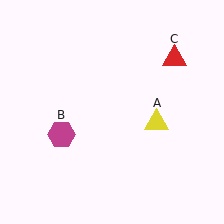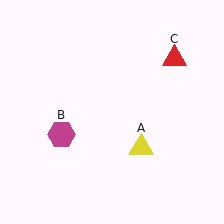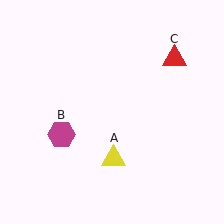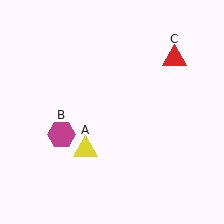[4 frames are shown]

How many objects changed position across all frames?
1 object changed position: yellow triangle (object A).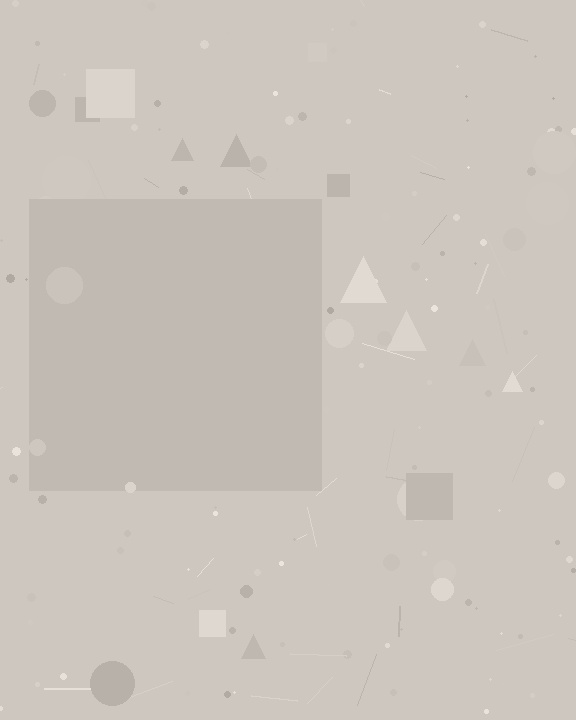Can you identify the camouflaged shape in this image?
The camouflaged shape is a square.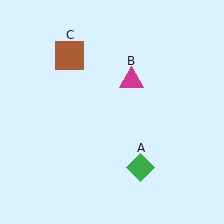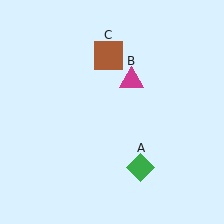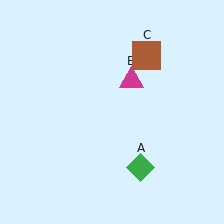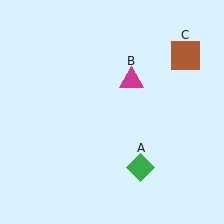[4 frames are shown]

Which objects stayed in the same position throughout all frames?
Green diamond (object A) and magenta triangle (object B) remained stationary.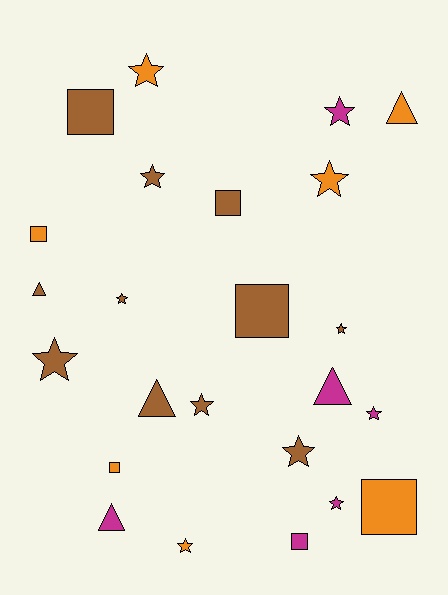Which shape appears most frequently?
Star, with 12 objects.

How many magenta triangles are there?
There are 2 magenta triangles.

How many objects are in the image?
There are 24 objects.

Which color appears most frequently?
Brown, with 11 objects.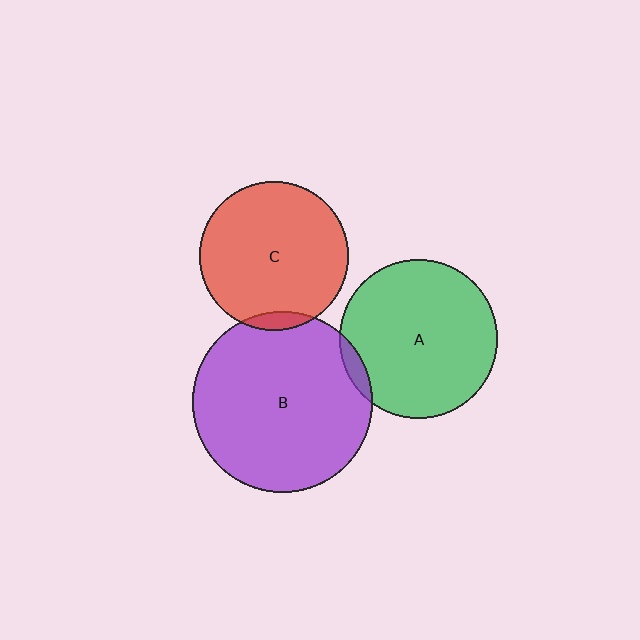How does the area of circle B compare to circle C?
Approximately 1.5 times.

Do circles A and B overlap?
Yes.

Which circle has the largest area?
Circle B (purple).